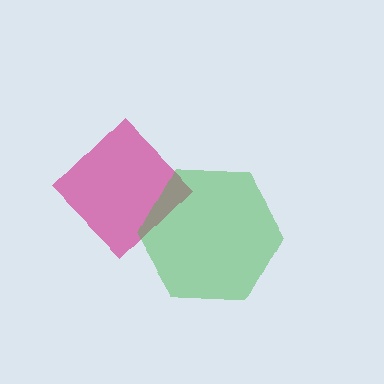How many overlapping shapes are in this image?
There are 2 overlapping shapes in the image.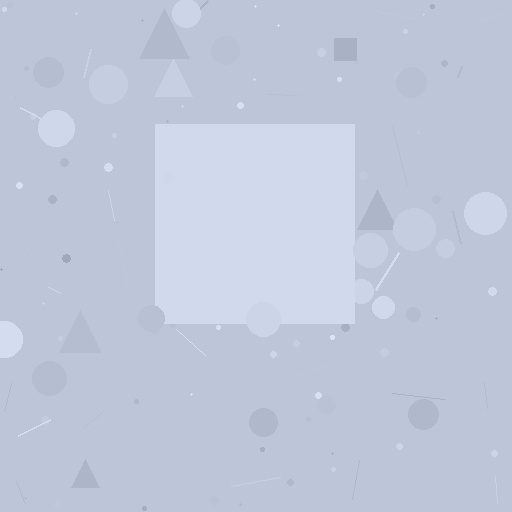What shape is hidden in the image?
A square is hidden in the image.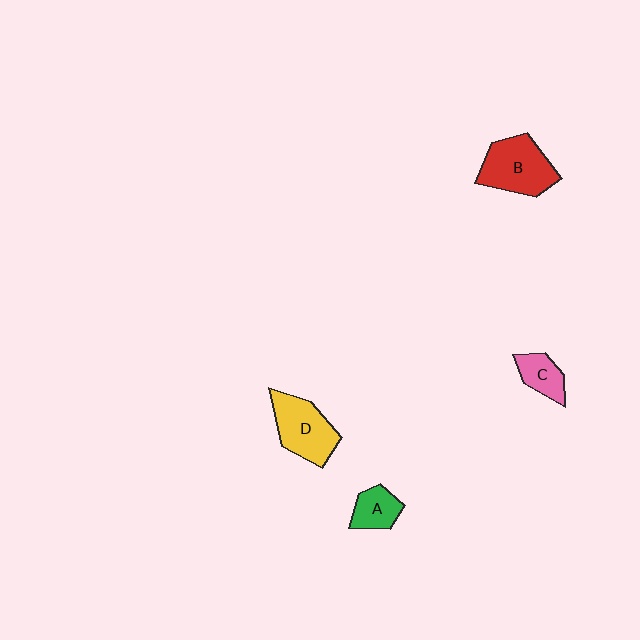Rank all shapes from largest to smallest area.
From largest to smallest: B (red), D (yellow), A (green), C (pink).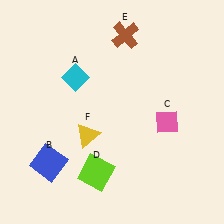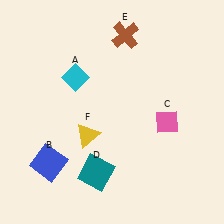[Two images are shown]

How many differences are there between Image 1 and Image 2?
There is 1 difference between the two images.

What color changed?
The square (D) changed from lime in Image 1 to teal in Image 2.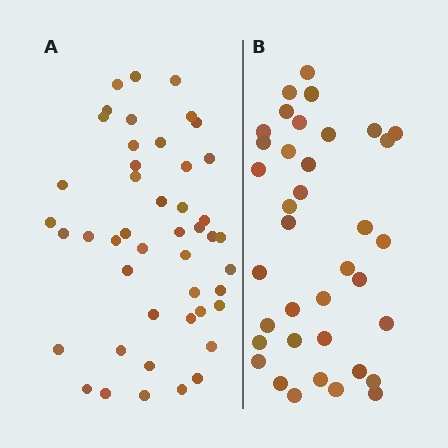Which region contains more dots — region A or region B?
Region A (the left region) has more dots.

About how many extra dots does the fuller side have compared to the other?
Region A has roughly 8 or so more dots than region B.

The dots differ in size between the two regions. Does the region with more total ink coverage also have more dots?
No. Region B has more total ink coverage because its dots are larger, but region A actually contains more individual dots. Total area can be misleading — the number of items is what matters here.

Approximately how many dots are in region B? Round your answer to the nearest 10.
About 40 dots. (The exact count is 37, which rounds to 40.)